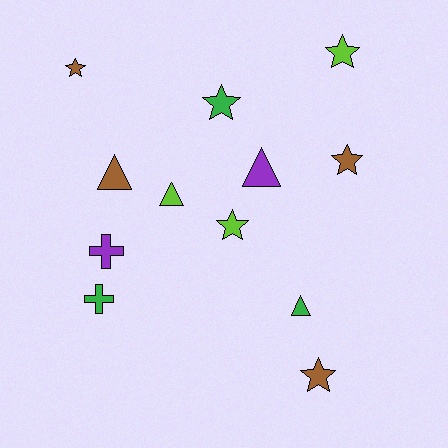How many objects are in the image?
There are 12 objects.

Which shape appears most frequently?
Star, with 6 objects.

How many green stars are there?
There is 1 green star.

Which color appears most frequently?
Brown, with 4 objects.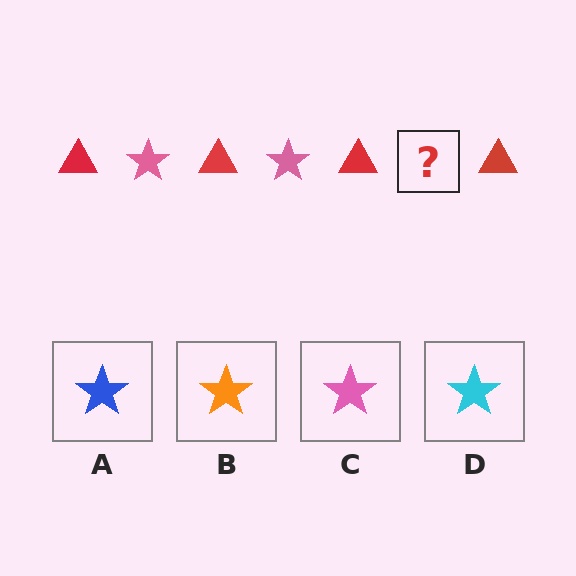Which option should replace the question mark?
Option C.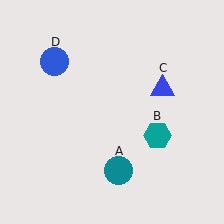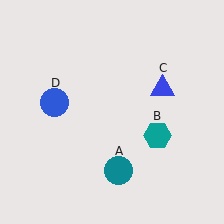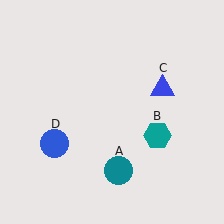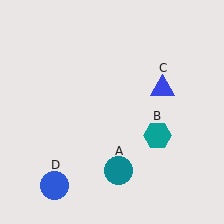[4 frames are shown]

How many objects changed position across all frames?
1 object changed position: blue circle (object D).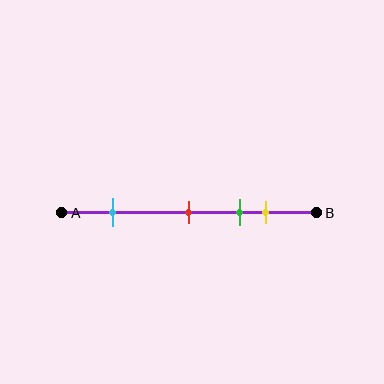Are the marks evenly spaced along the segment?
No, the marks are not evenly spaced.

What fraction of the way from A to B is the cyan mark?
The cyan mark is approximately 20% (0.2) of the way from A to B.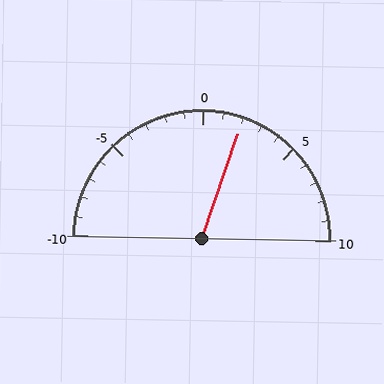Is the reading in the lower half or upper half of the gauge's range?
The reading is in the upper half of the range (-10 to 10).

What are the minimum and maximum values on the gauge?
The gauge ranges from -10 to 10.